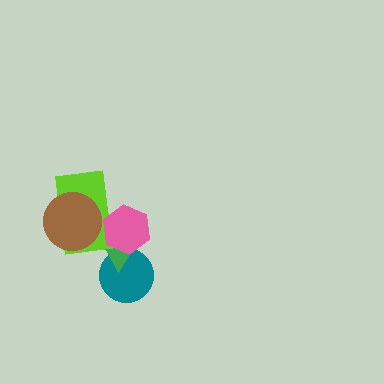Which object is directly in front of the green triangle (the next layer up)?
The lime rectangle is directly in front of the green triangle.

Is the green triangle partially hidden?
Yes, it is partially covered by another shape.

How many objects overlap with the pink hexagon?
3 objects overlap with the pink hexagon.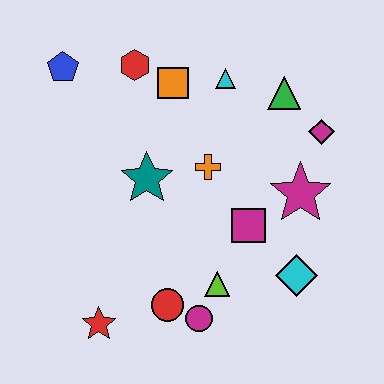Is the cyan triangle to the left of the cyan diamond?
Yes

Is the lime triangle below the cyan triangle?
Yes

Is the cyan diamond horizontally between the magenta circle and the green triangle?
No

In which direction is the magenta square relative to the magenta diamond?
The magenta square is below the magenta diamond.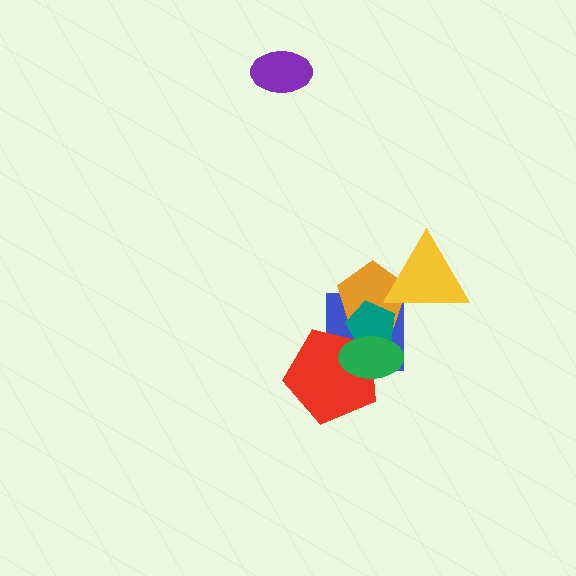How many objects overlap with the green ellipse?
4 objects overlap with the green ellipse.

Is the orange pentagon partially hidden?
Yes, it is partially covered by another shape.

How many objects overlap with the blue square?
4 objects overlap with the blue square.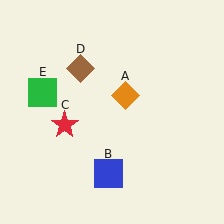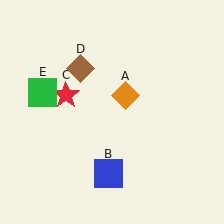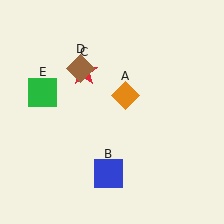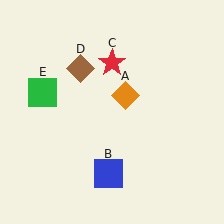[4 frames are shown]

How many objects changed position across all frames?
1 object changed position: red star (object C).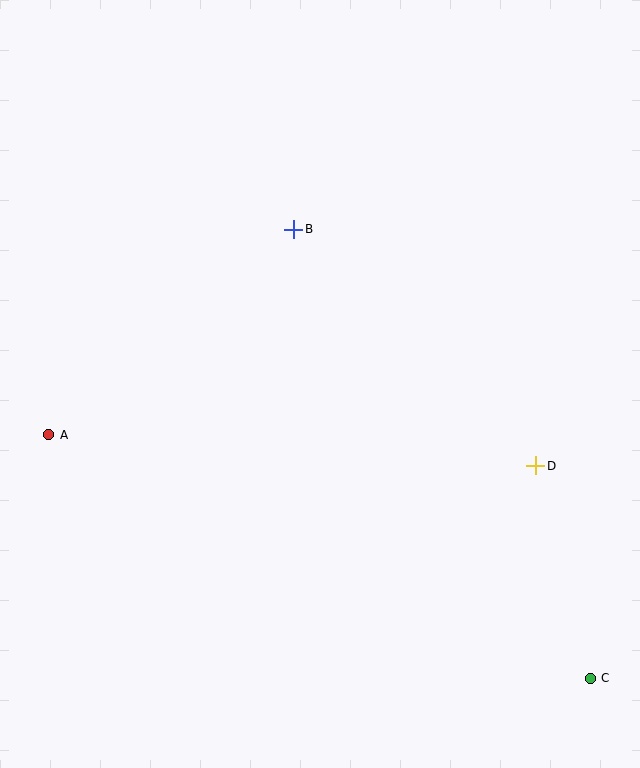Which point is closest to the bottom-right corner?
Point C is closest to the bottom-right corner.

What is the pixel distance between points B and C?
The distance between B and C is 538 pixels.